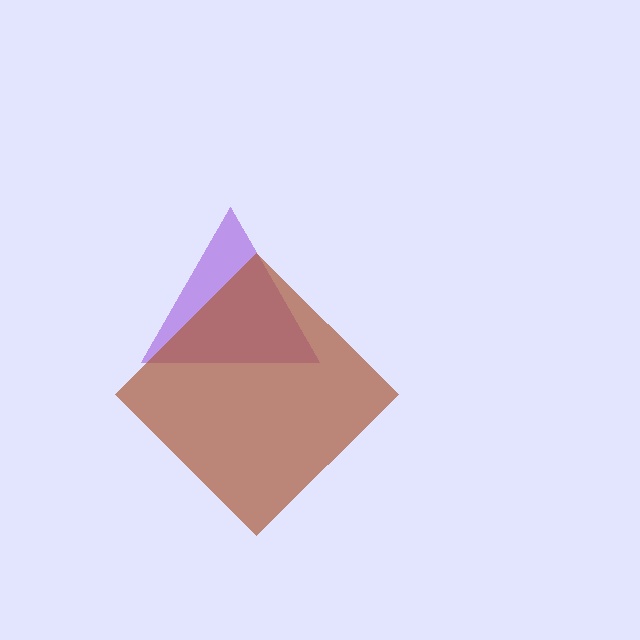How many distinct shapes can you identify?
There are 2 distinct shapes: a purple triangle, a brown diamond.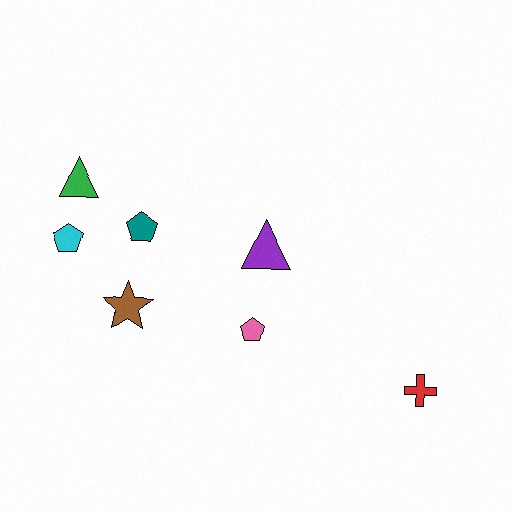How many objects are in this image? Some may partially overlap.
There are 7 objects.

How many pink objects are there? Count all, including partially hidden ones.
There is 1 pink object.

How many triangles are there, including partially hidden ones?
There are 2 triangles.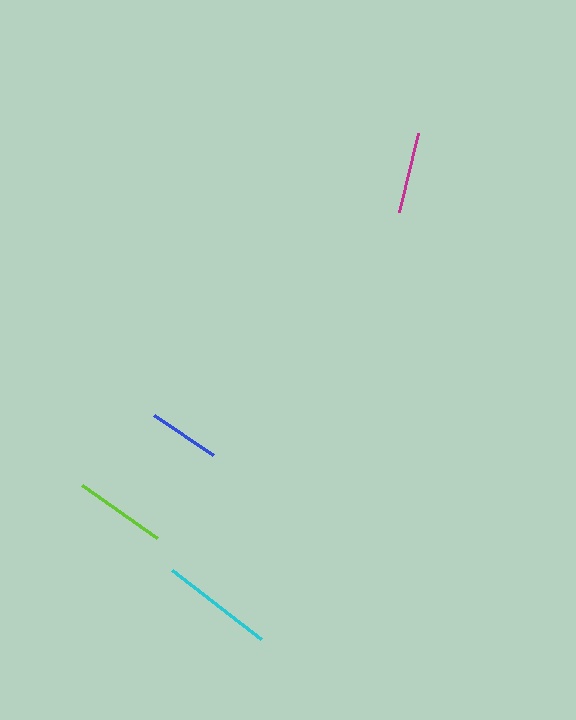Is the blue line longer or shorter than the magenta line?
The magenta line is longer than the blue line.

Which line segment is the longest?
The cyan line is the longest at approximately 113 pixels.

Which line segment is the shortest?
The blue line is the shortest at approximately 71 pixels.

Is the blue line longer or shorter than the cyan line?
The cyan line is longer than the blue line.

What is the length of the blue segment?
The blue segment is approximately 71 pixels long.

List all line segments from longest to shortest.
From longest to shortest: cyan, lime, magenta, blue.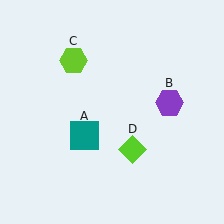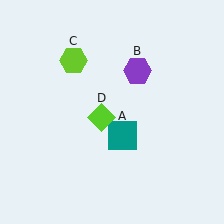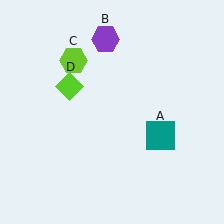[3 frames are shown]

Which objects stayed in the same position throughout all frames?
Lime hexagon (object C) remained stationary.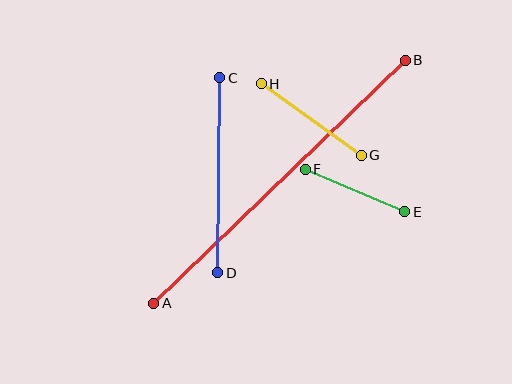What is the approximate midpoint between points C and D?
The midpoint is at approximately (219, 175) pixels.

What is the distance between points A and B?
The distance is approximately 350 pixels.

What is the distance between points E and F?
The distance is approximately 108 pixels.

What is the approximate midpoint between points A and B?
The midpoint is at approximately (279, 182) pixels.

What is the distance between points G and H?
The distance is approximately 123 pixels.